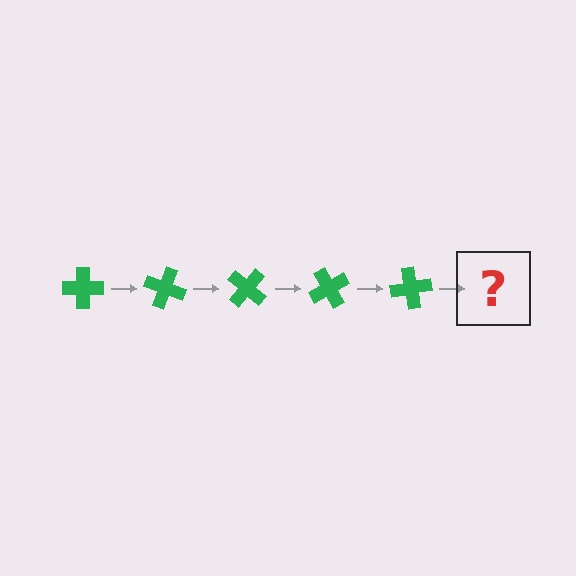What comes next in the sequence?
The next element should be a green cross rotated 100 degrees.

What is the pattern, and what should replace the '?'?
The pattern is that the cross rotates 20 degrees each step. The '?' should be a green cross rotated 100 degrees.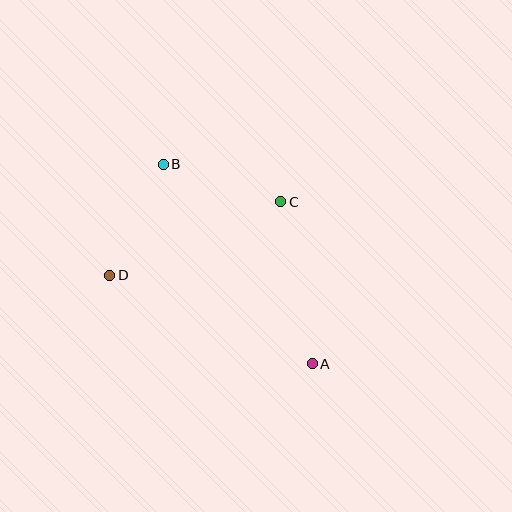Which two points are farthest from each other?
Points A and B are farthest from each other.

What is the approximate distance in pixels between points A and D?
The distance between A and D is approximately 221 pixels.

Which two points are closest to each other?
Points B and D are closest to each other.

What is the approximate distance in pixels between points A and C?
The distance between A and C is approximately 165 pixels.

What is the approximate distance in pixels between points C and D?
The distance between C and D is approximately 186 pixels.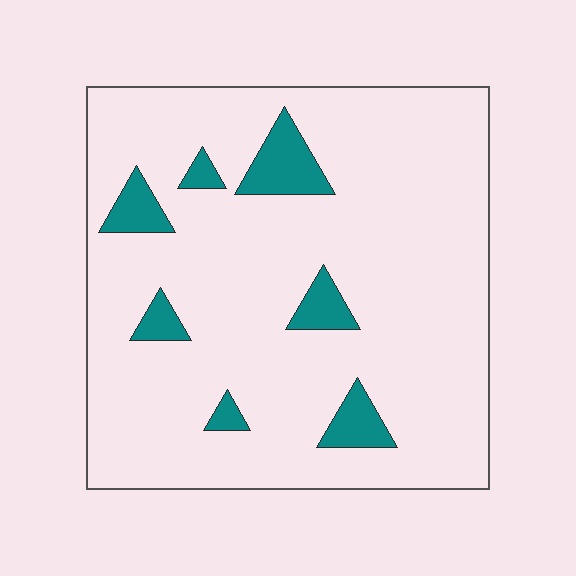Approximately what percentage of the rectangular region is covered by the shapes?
Approximately 10%.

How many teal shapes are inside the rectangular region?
7.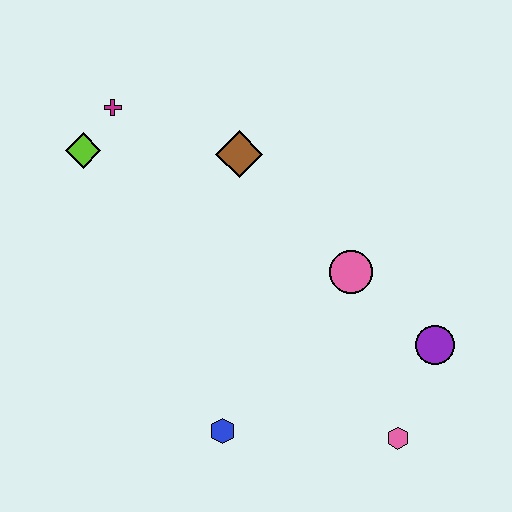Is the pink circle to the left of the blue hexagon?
No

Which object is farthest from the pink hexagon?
The magenta cross is farthest from the pink hexagon.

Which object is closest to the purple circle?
The pink hexagon is closest to the purple circle.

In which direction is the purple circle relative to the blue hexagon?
The purple circle is to the right of the blue hexagon.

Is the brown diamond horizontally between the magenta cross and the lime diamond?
No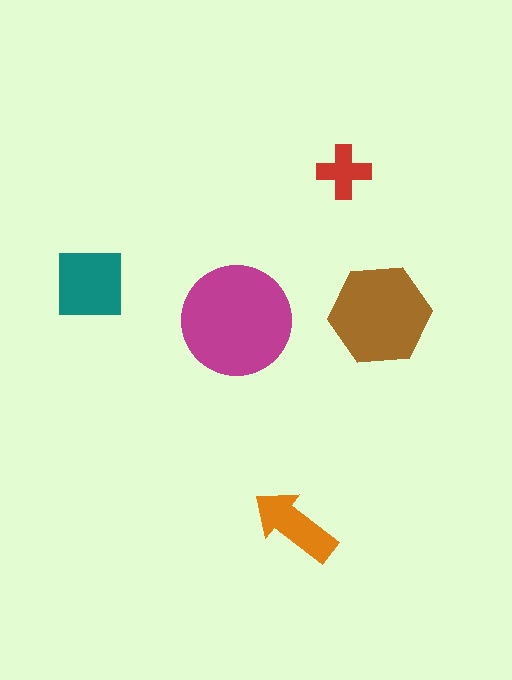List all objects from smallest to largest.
The red cross, the orange arrow, the teal square, the brown hexagon, the magenta circle.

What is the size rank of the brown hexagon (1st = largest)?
2nd.